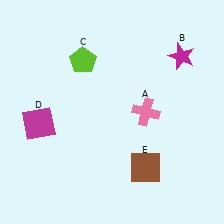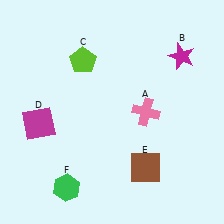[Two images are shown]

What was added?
A green hexagon (F) was added in Image 2.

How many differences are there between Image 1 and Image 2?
There is 1 difference between the two images.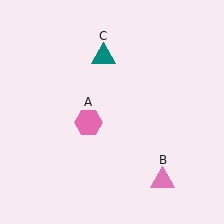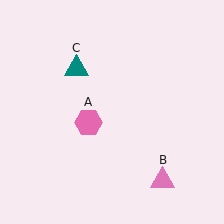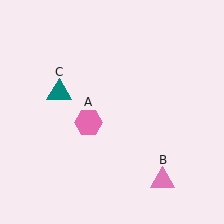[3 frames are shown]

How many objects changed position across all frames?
1 object changed position: teal triangle (object C).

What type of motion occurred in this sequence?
The teal triangle (object C) rotated counterclockwise around the center of the scene.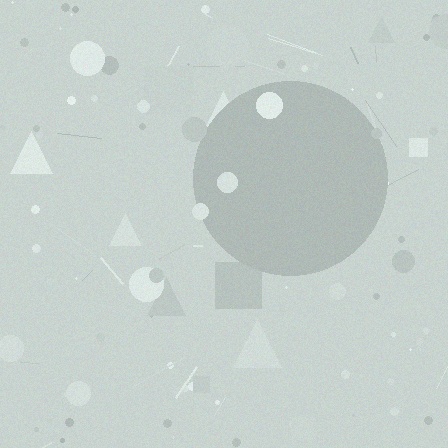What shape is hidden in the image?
A circle is hidden in the image.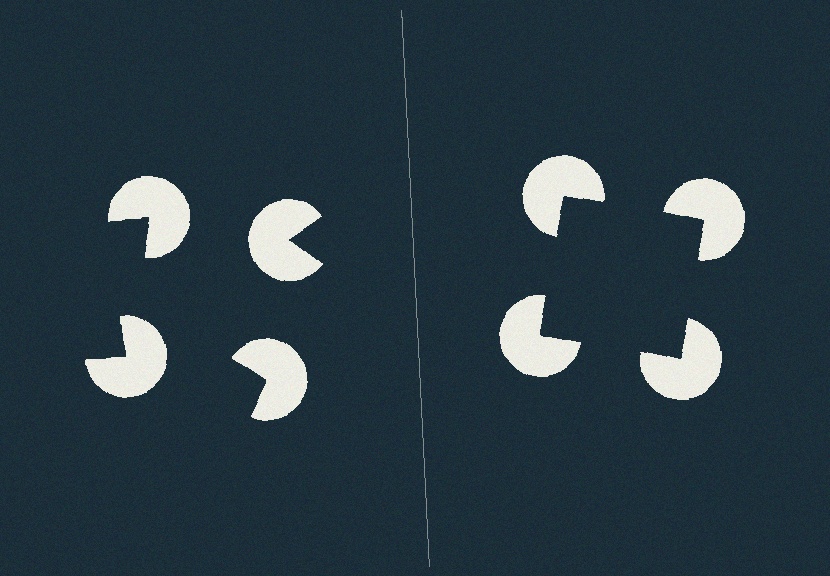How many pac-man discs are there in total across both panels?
8 — 4 on each side.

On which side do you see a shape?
An illusory square appears on the right side. On the left side the wedge cuts are rotated, so no coherent shape forms.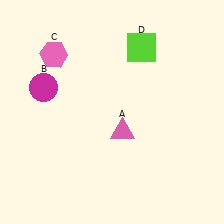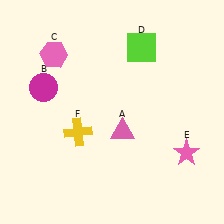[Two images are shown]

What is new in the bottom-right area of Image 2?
A pink star (E) was added in the bottom-right area of Image 2.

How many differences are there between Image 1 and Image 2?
There are 2 differences between the two images.